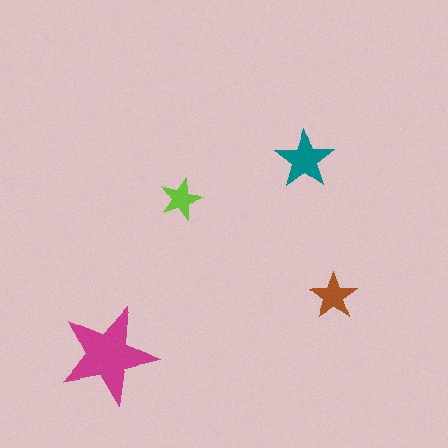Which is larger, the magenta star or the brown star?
The magenta one.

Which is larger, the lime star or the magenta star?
The magenta one.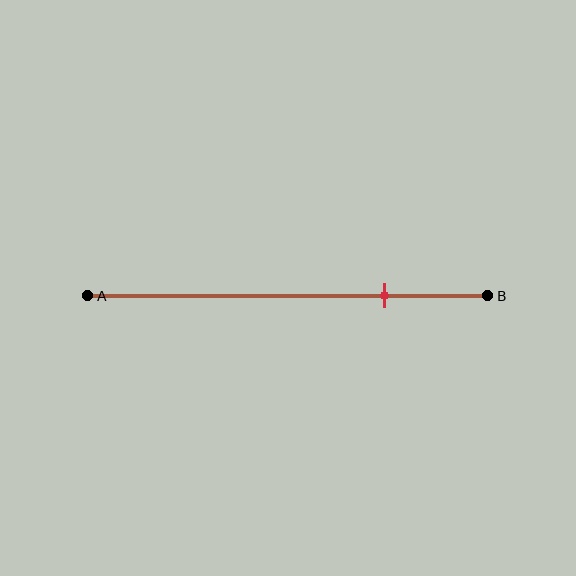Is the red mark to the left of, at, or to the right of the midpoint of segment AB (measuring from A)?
The red mark is to the right of the midpoint of segment AB.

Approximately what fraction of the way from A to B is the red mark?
The red mark is approximately 75% of the way from A to B.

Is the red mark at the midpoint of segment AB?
No, the mark is at about 75% from A, not at the 50% midpoint.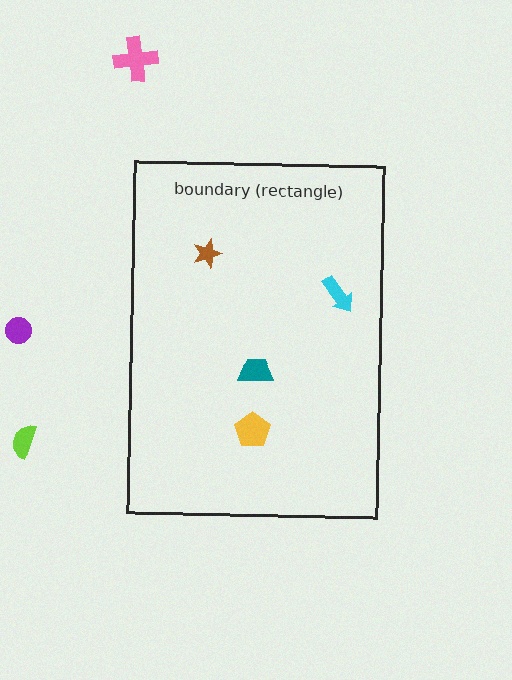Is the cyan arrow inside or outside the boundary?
Inside.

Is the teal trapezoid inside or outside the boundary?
Inside.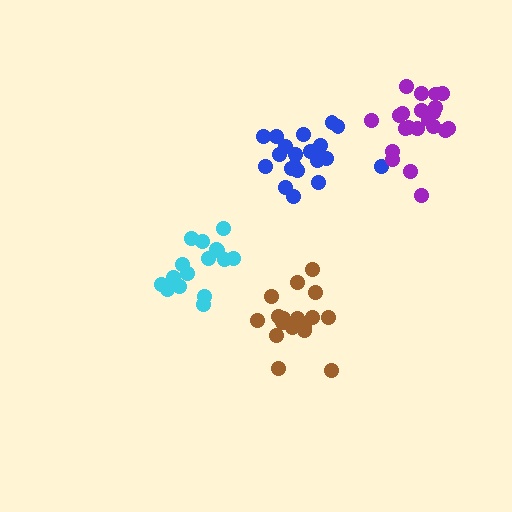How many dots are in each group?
Group 1: 21 dots, Group 2: 17 dots, Group 3: 16 dots, Group 4: 21 dots (75 total).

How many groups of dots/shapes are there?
There are 4 groups.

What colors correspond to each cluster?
The clusters are colored: blue, brown, cyan, purple.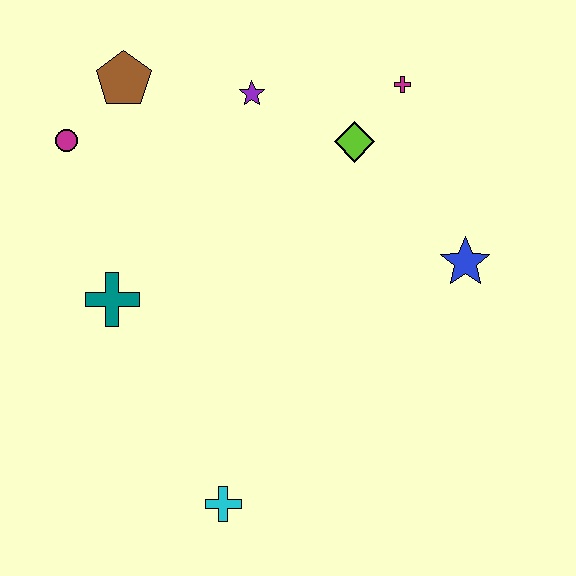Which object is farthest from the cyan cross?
The magenta cross is farthest from the cyan cross.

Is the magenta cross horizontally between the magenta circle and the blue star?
Yes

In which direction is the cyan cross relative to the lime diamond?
The cyan cross is below the lime diamond.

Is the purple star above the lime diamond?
Yes